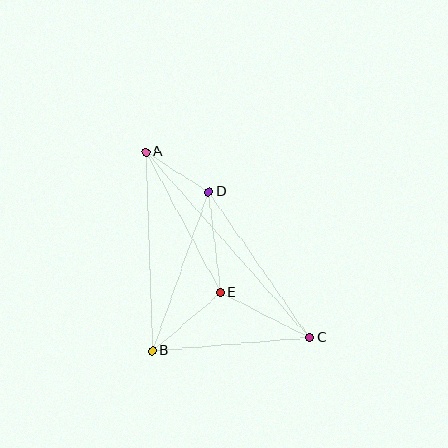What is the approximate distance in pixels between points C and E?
The distance between C and E is approximately 100 pixels.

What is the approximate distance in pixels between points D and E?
The distance between D and E is approximately 101 pixels.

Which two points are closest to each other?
Points A and D are closest to each other.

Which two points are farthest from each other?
Points A and C are farthest from each other.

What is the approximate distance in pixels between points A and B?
The distance between A and B is approximately 199 pixels.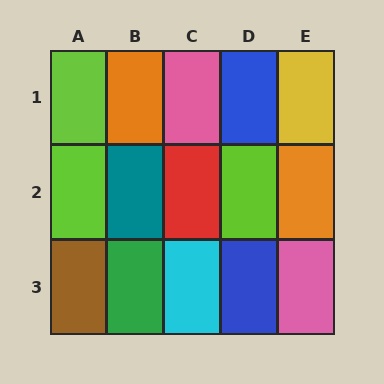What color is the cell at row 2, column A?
Lime.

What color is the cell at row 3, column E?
Pink.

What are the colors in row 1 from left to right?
Lime, orange, pink, blue, yellow.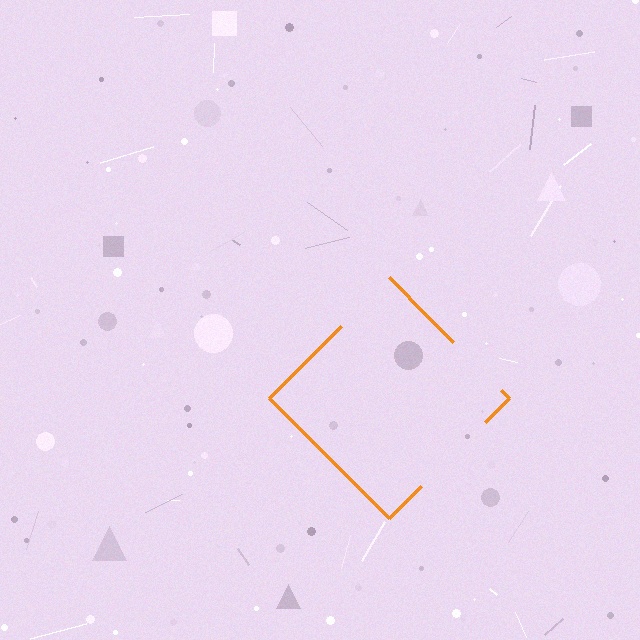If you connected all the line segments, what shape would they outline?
They would outline a diamond.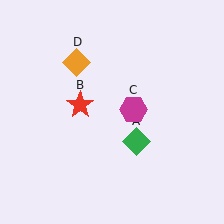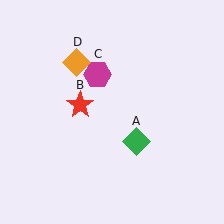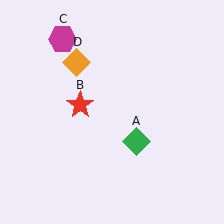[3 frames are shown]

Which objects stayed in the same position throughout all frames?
Green diamond (object A) and red star (object B) and orange diamond (object D) remained stationary.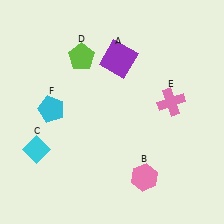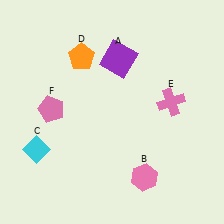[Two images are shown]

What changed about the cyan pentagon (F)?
In Image 1, F is cyan. In Image 2, it changed to pink.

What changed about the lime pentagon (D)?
In Image 1, D is lime. In Image 2, it changed to orange.